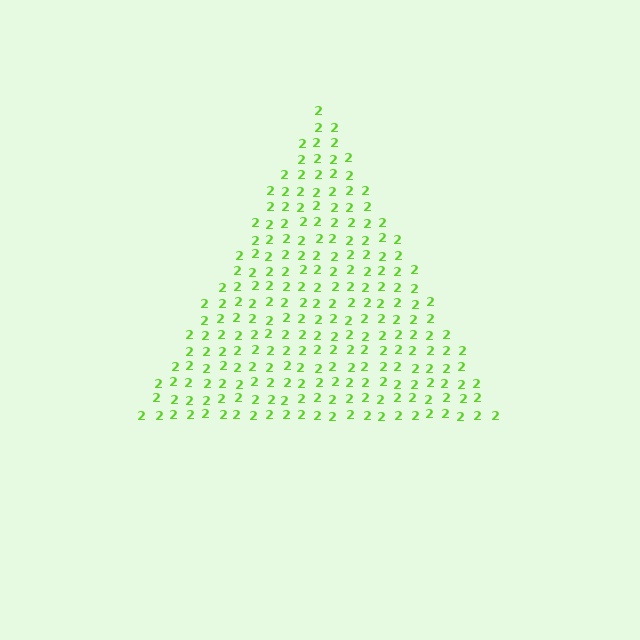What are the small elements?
The small elements are digit 2's.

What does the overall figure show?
The overall figure shows a triangle.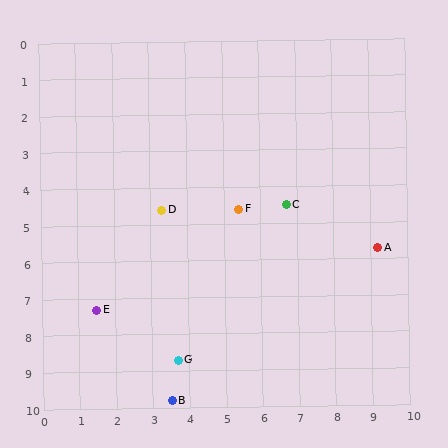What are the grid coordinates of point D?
Point D is at approximately (3.3, 4.6).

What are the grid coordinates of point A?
Point A is at approximately (9.2, 5.7).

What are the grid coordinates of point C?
Point C is at approximately (6.7, 4.5).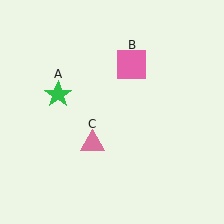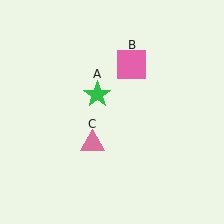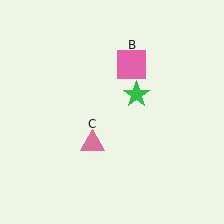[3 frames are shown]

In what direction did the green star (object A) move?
The green star (object A) moved right.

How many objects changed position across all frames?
1 object changed position: green star (object A).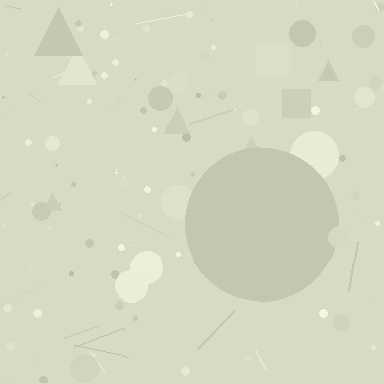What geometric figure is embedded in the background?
A circle is embedded in the background.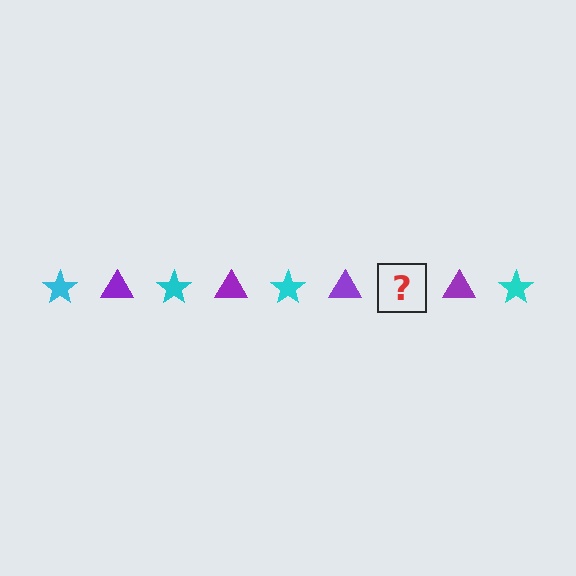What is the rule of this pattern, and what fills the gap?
The rule is that the pattern alternates between cyan star and purple triangle. The gap should be filled with a cyan star.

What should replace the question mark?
The question mark should be replaced with a cyan star.